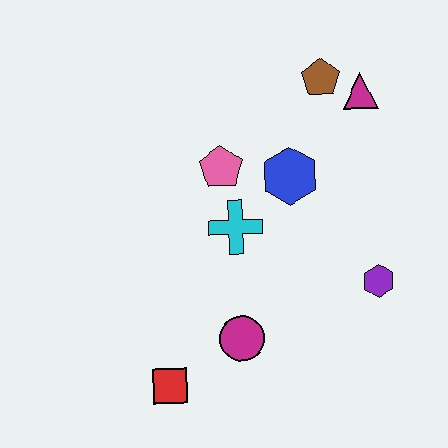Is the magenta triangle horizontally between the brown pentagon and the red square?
No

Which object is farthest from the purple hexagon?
The red square is farthest from the purple hexagon.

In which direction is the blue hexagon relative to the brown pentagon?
The blue hexagon is below the brown pentagon.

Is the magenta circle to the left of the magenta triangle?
Yes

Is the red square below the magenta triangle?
Yes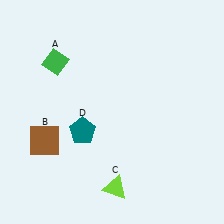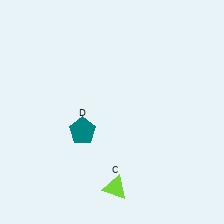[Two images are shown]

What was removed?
The brown square (B), the green diamond (A) were removed in Image 2.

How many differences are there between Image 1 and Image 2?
There are 2 differences between the two images.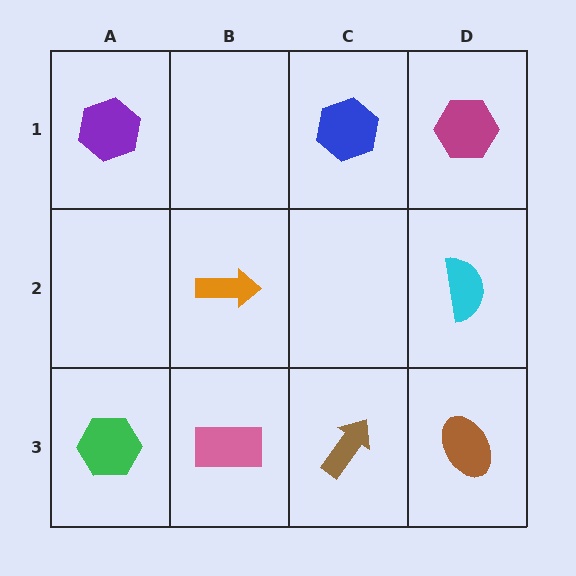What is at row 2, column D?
A cyan semicircle.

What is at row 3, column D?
A brown ellipse.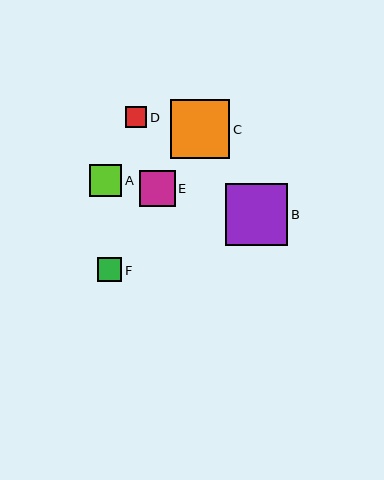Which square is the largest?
Square B is the largest with a size of approximately 62 pixels.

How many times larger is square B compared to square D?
Square B is approximately 2.9 times the size of square D.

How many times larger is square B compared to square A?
Square B is approximately 1.9 times the size of square A.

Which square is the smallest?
Square D is the smallest with a size of approximately 21 pixels.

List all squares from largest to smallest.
From largest to smallest: B, C, E, A, F, D.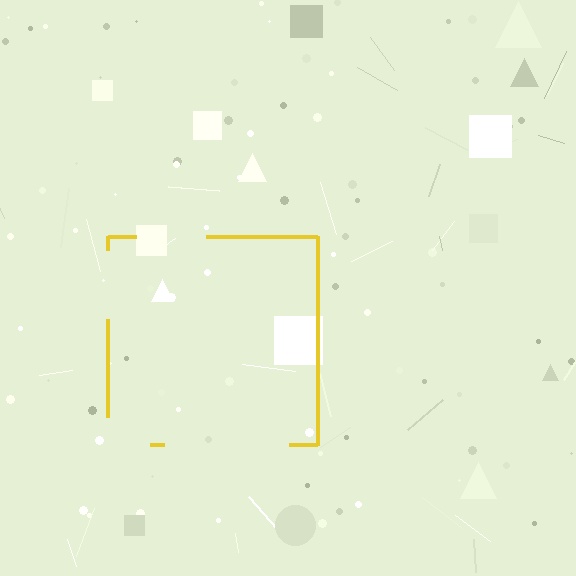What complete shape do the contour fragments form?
The contour fragments form a square.